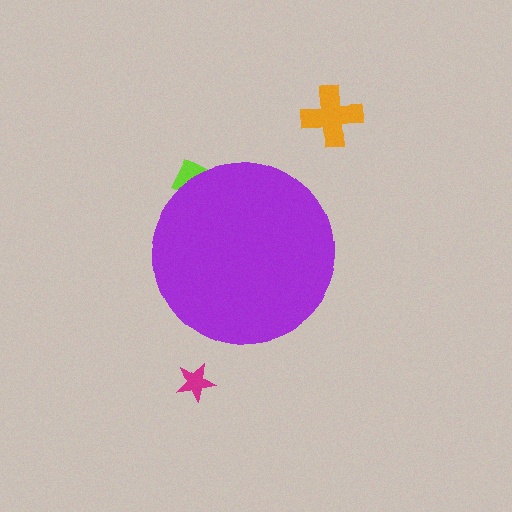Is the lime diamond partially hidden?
Yes, the lime diamond is partially hidden behind the purple circle.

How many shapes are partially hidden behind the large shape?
1 shape is partially hidden.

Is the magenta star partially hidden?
No, the magenta star is fully visible.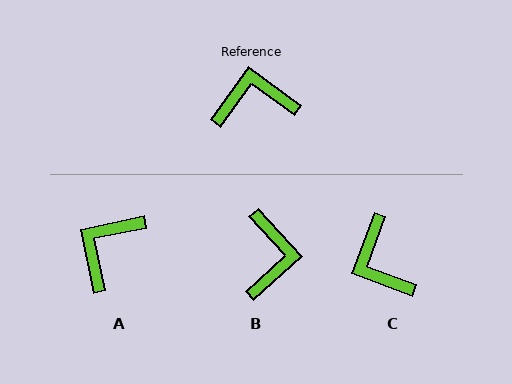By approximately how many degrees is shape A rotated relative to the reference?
Approximately 47 degrees counter-clockwise.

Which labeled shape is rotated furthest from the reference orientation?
C, about 105 degrees away.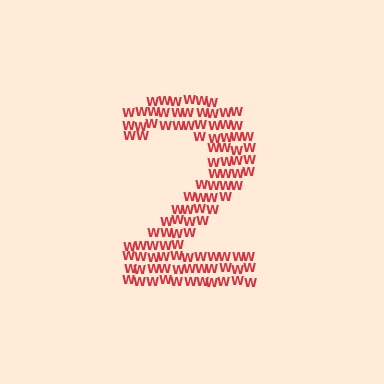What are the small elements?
The small elements are letter W's.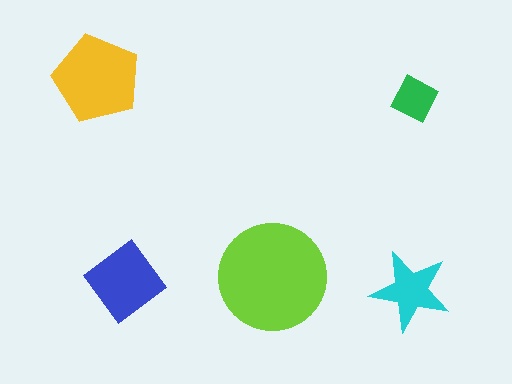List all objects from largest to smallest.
The lime circle, the yellow pentagon, the blue diamond, the cyan star, the green square.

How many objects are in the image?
There are 5 objects in the image.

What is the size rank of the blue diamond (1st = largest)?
3rd.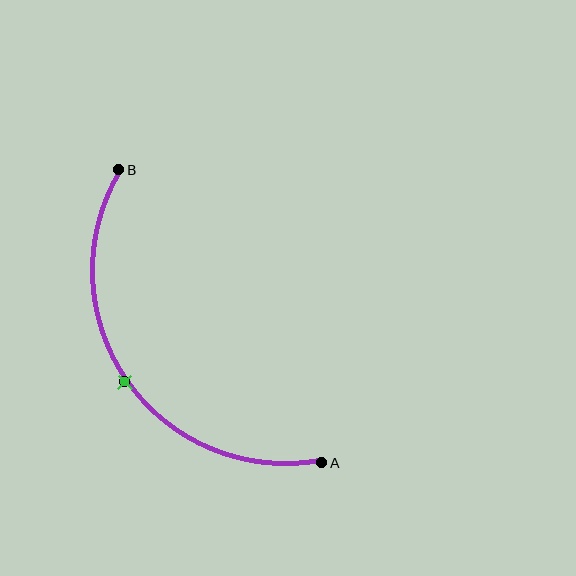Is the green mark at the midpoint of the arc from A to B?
Yes. The green mark lies on the arc at equal arc-length from both A and B — it is the arc midpoint.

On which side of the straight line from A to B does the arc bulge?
The arc bulges below and to the left of the straight line connecting A and B.